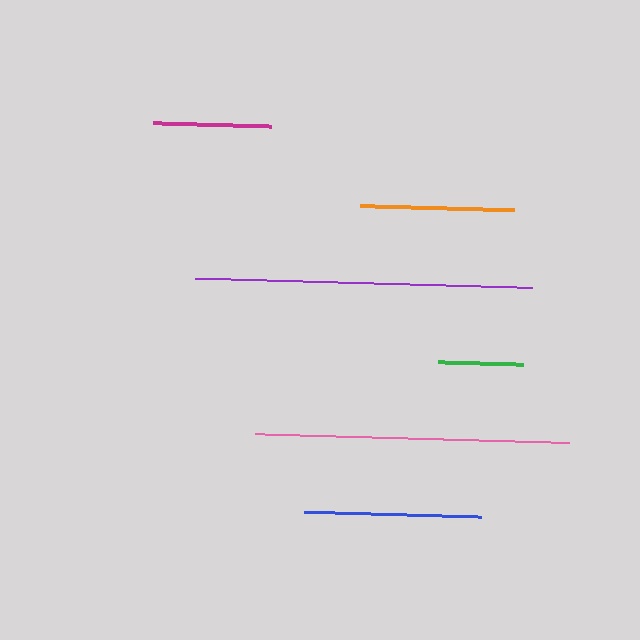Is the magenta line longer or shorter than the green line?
The magenta line is longer than the green line.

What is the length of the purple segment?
The purple segment is approximately 337 pixels long.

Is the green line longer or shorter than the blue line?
The blue line is longer than the green line.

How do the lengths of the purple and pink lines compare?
The purple and pink lines are approximately the same length.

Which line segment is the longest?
The purple line is the longest at approximately 337 pixels.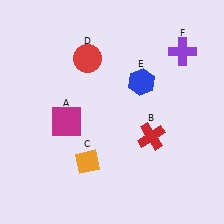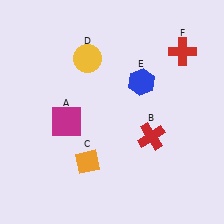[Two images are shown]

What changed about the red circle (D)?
In Image 1, D is red. In Image 2, it changed to yellow.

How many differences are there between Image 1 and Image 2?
There are 2 differences between the two images.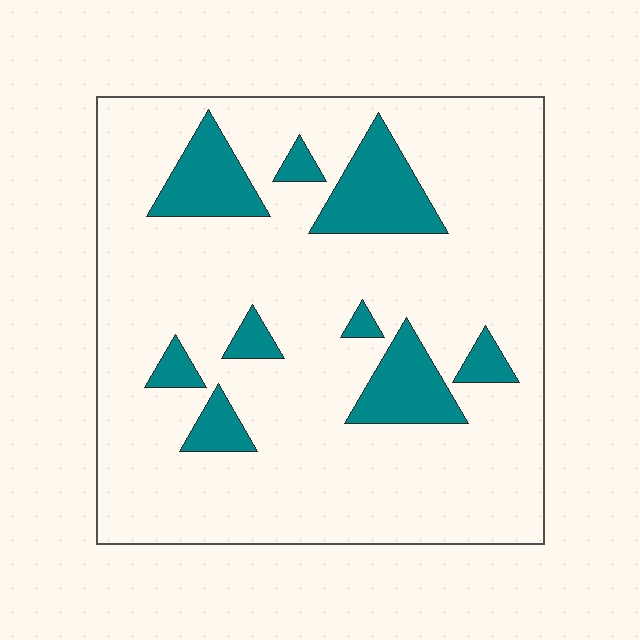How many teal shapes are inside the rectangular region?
9.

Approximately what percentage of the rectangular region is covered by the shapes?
Approximately 15%.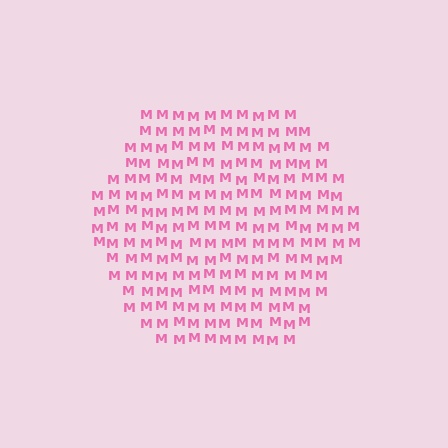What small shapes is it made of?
It is made of small letter M's.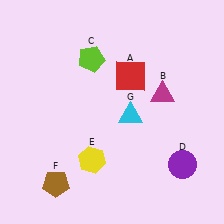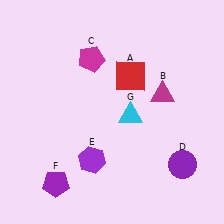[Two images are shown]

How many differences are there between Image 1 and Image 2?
There are 3 differences between the two images.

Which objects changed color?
C changed from lime to magenta. E changed from yellow to purple. F changed from brown to purple.